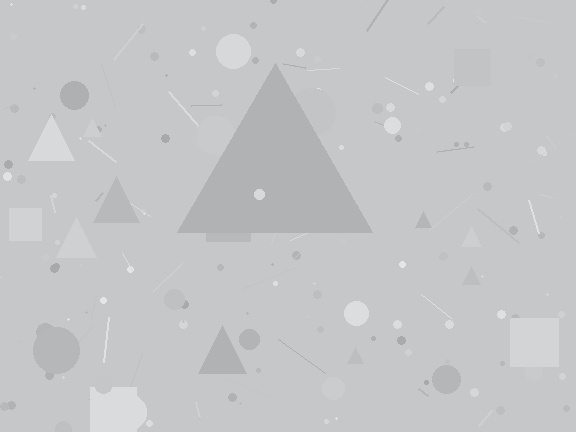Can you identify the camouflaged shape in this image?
The camouflaged shape is a triangle.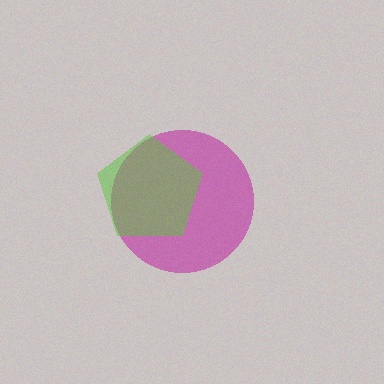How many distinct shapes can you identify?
There are 2 distinct shapes: a magenta circle, a lime pentagon.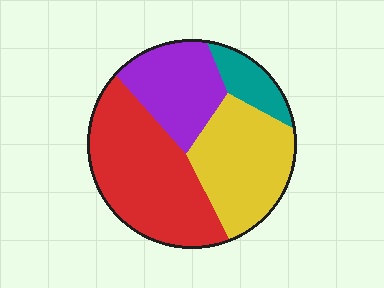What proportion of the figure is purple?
Purple takes up about one fifth (1/5) of the figure.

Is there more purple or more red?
Red.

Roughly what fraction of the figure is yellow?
Yellow takes up about one third (1/3) of the figure.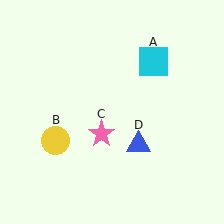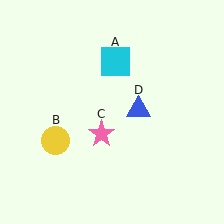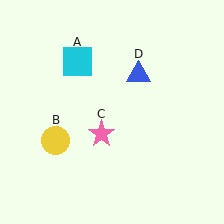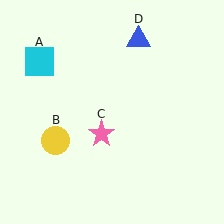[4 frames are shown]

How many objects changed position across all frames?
2 objects changed position: cyan square (object A), blue triangle (object D).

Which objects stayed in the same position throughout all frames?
Yellow circle (object B) and pink star (object C) remained stationary.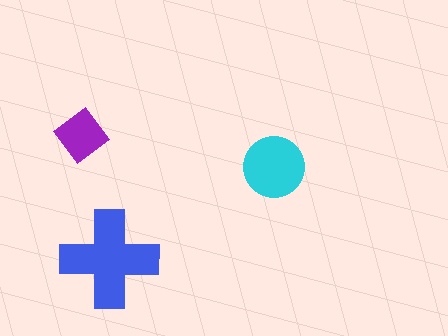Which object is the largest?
The blue cross.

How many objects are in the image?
There are 3 objects in the image.